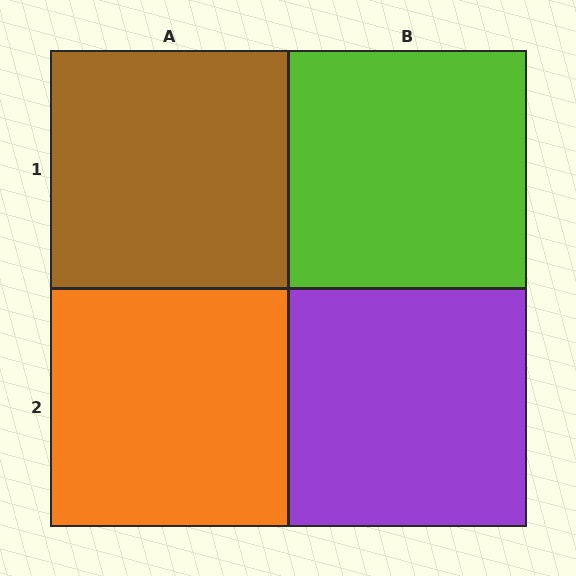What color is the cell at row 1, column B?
Lime.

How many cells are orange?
1 cell is orange.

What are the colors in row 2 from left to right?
Orange, purple.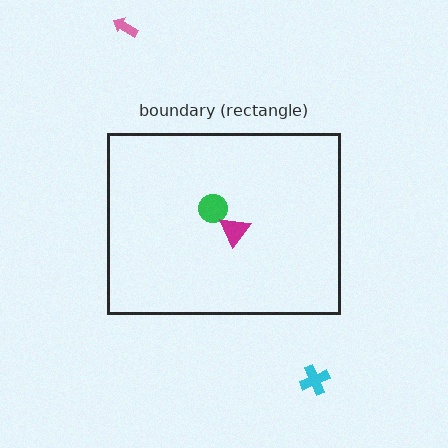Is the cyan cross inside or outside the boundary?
Outside.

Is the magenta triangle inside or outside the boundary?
Inside.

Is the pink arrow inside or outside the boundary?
Outside.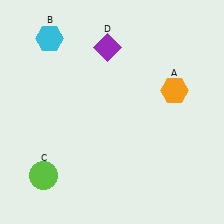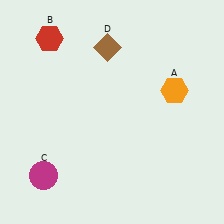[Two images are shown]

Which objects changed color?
B changed from cyan to red. C changed from lime to magenta. D changed from purple to brown.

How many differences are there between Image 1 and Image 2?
There are 3 differences between the two images.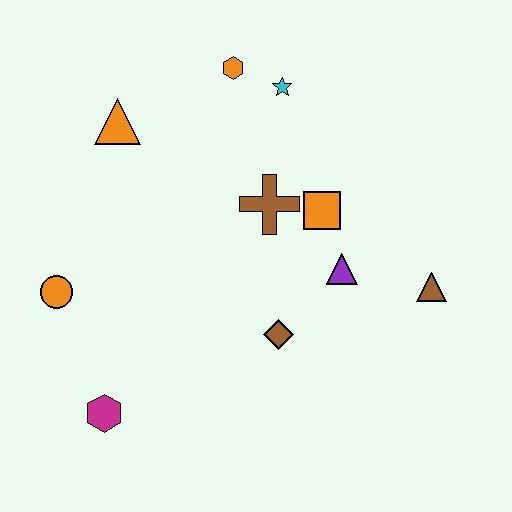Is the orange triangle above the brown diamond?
Yes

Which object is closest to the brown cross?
The orange square is closest to the brown cross.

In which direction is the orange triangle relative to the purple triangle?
The orange triangle is to the left of the purple triangle.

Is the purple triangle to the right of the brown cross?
Yes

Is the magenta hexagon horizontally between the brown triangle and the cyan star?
No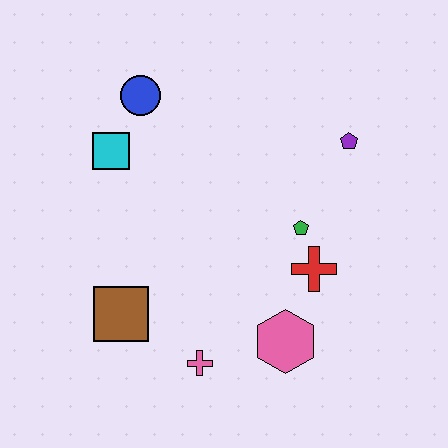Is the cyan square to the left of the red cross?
Yes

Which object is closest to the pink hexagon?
The red cross is closest to the pink hexagon.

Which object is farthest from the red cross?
The blue circle is farthest from the red cross.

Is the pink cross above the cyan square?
No